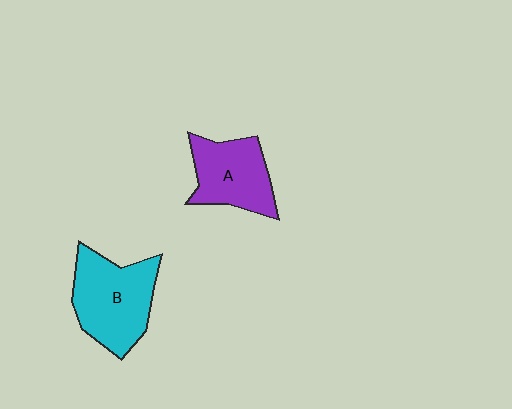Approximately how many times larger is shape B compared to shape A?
Approximately 1.3 times.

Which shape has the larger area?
Shape B (cyan).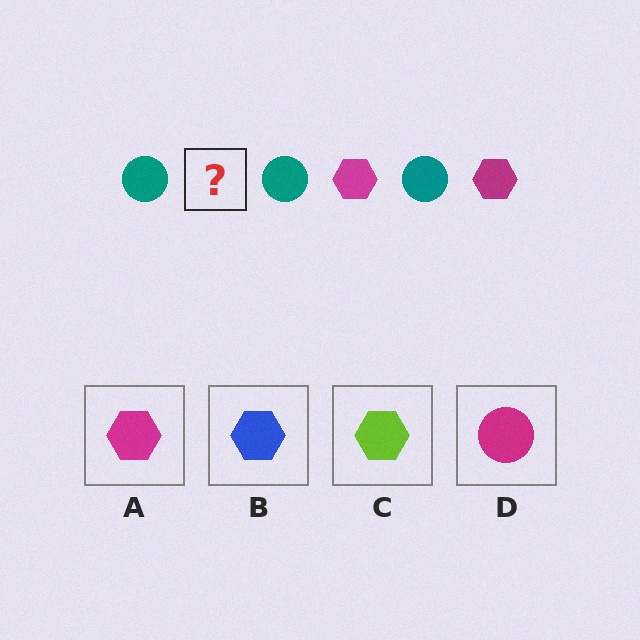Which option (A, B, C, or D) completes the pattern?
A.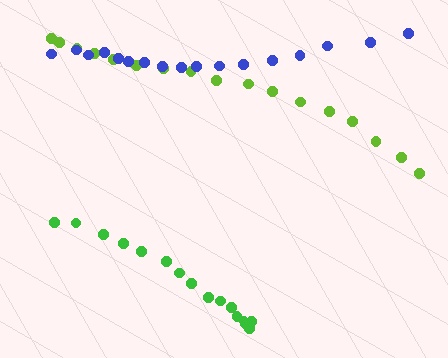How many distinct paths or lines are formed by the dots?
There are 3 distinct paths.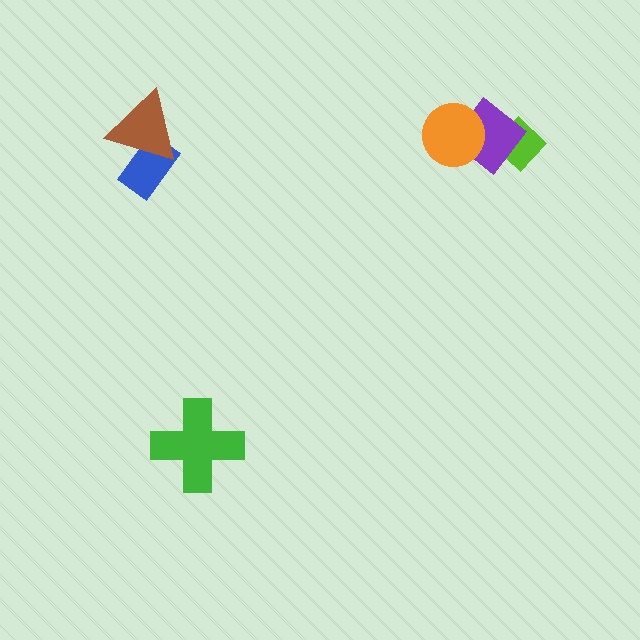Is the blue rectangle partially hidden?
Yes, it is partially covered by another shape.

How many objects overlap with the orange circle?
1 object overlaps with the orange circle.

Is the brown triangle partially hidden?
No, no other shape covers it.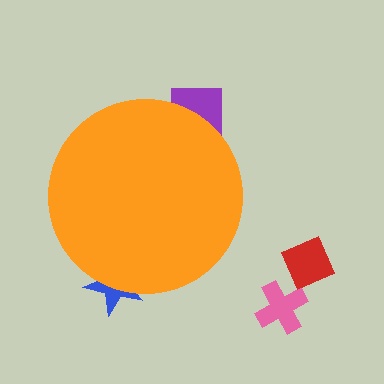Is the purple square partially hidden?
Yes, the purple square is partially hidden behind the orange circle.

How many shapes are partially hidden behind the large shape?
2 shapes are partially hidden.